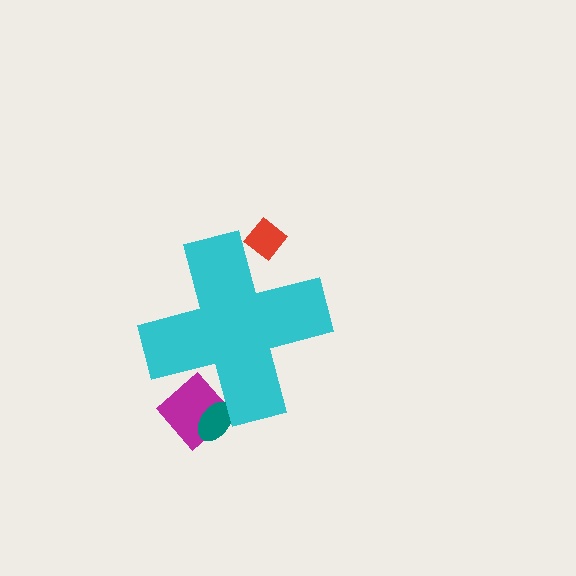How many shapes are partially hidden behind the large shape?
3 shapes are partially hidden.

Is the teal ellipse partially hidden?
Yes, the teal ellipse is partially hidden behind the cyan cross.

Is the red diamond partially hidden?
Yes, the red diamond is partially hidden behind the cyan cross.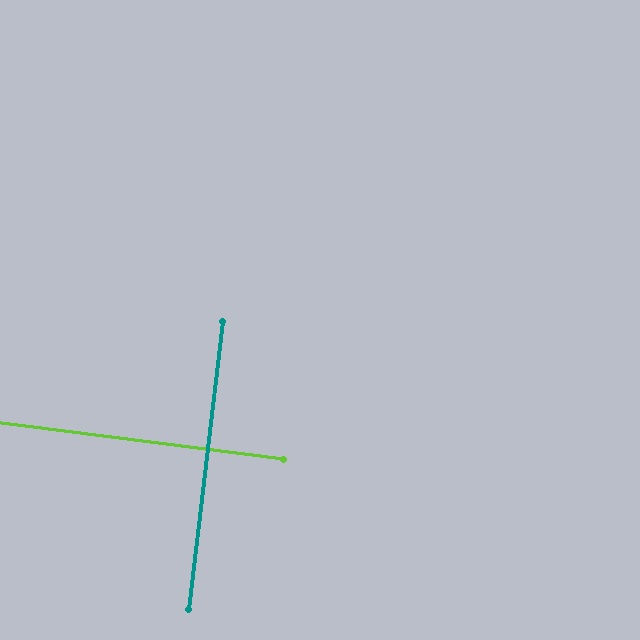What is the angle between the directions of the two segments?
Approximately 89 degrees.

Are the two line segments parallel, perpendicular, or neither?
Perpendicular — they meet at approximately 89°.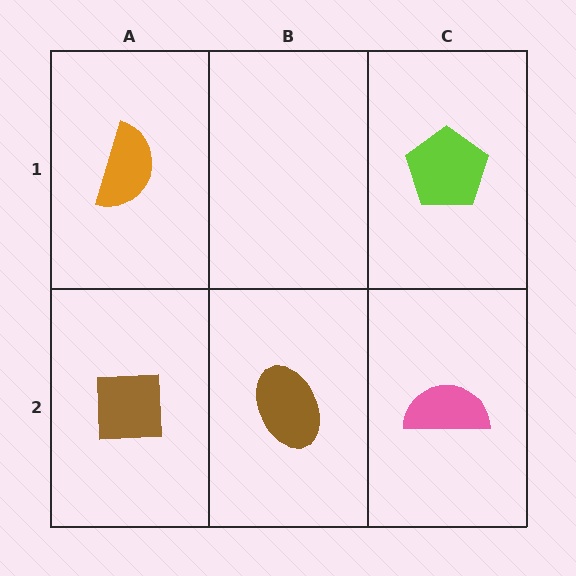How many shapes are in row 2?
3 shapes.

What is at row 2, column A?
A brown square.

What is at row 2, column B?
A brown ellipse.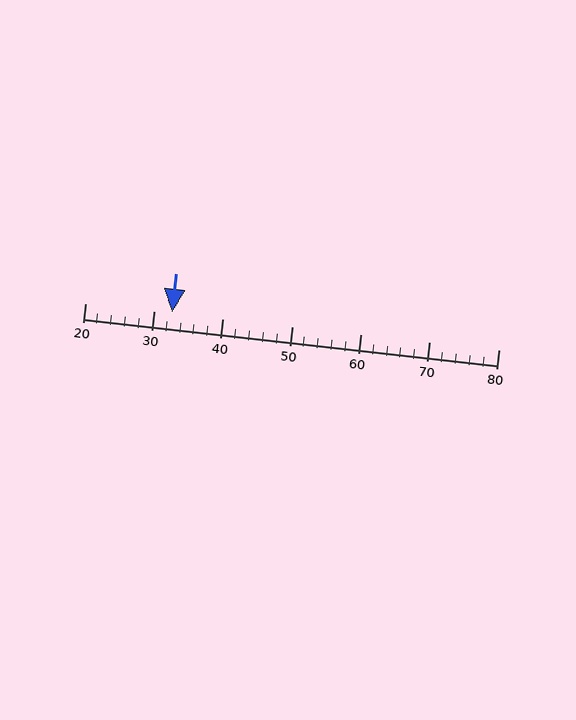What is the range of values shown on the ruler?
The ruler shows values from 20 to 80.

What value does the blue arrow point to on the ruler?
The blue arrow points to approximately 33.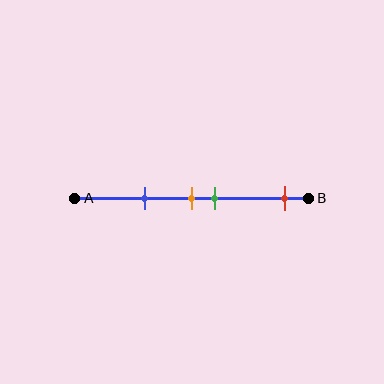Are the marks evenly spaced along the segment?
No, the marks are not evenly spaced.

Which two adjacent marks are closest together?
The orange and green marks are the closest adjacent pair.